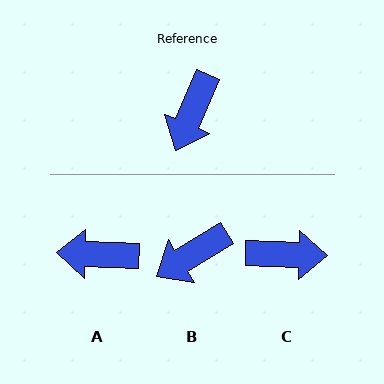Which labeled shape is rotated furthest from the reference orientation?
C, about 111 degrees away.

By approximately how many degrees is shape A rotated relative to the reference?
Approximately 69 degrees clockwise.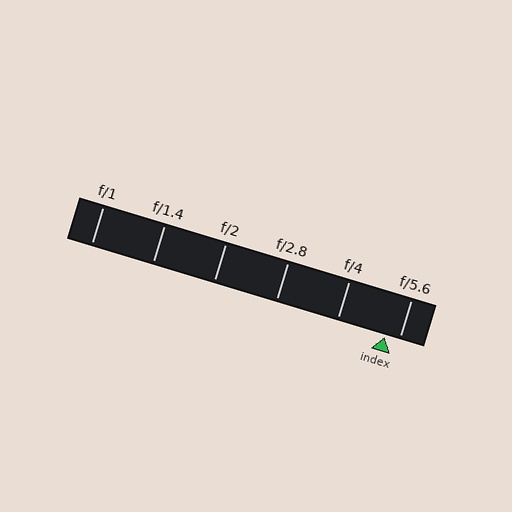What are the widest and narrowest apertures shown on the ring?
The widest aperture shown is f/1 and the narrowest is f/5.6.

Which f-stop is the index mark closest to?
The index mark is closest to f/5.6.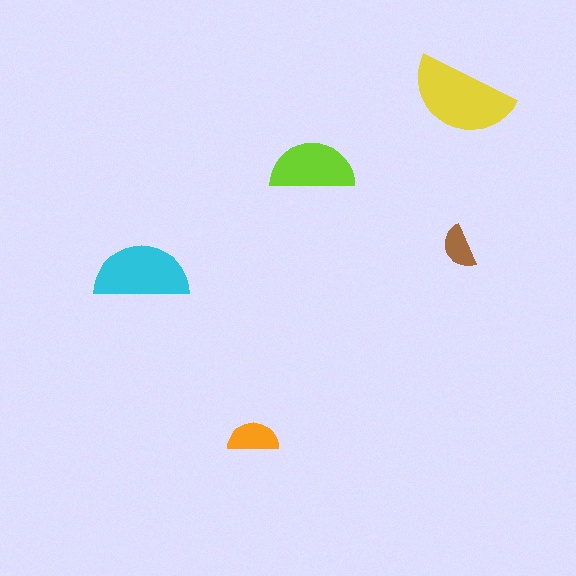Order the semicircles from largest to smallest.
the yellow one, the cyan one, the lime one, the orange one, the brown one.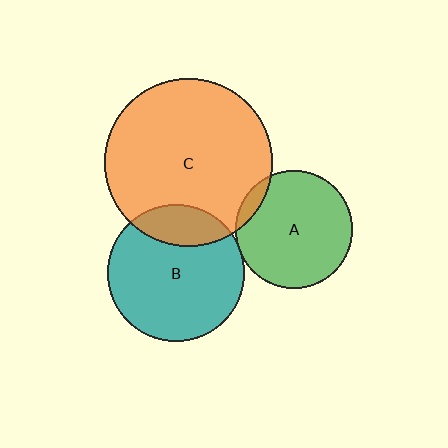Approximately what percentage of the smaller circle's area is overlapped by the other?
Approximately 5%.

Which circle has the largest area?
Circle C (orange).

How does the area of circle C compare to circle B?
Approximately 1.5 times.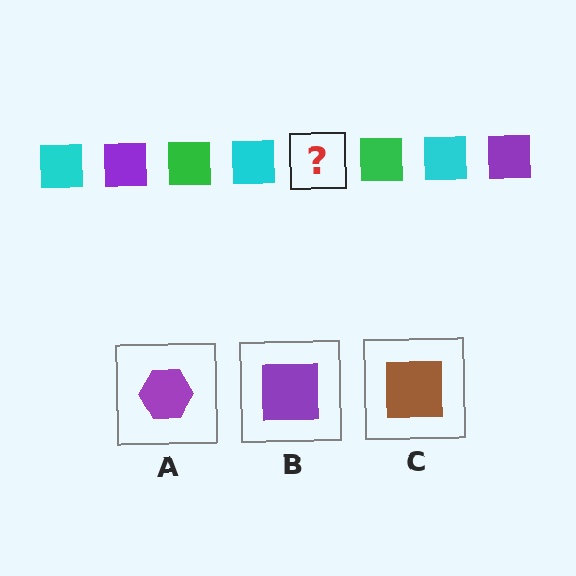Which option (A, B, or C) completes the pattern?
B.